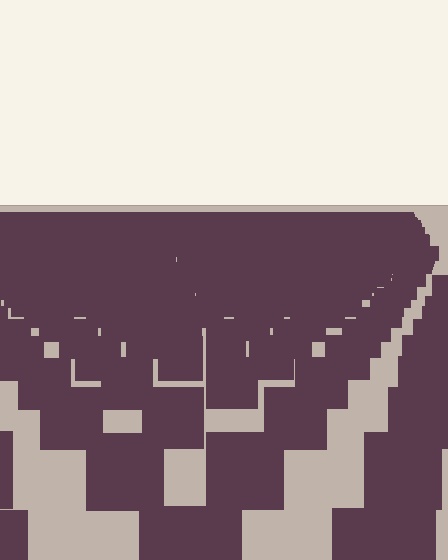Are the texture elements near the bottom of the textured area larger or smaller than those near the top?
Larger. Near the bottom, elements are closer to the viewer and appear at a bigger on-screen size.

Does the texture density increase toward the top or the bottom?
Density increases toward the top.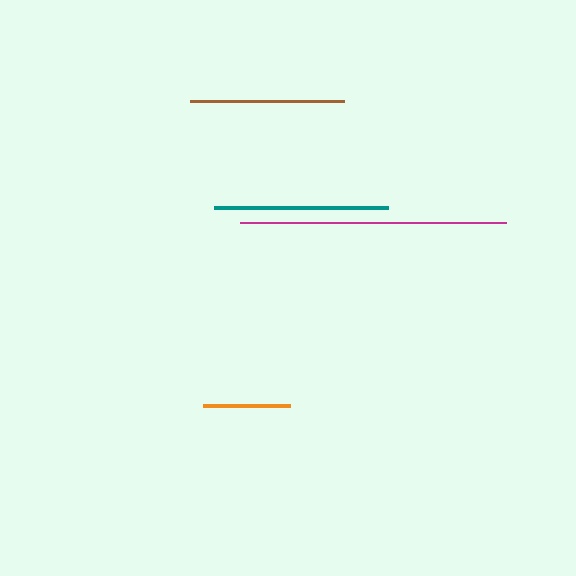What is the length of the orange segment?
The orange segment is approximately 88 pixels long.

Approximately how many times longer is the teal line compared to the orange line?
The teal line is approximately 2.0 times the length of the orange line.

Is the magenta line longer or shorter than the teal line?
The magenta line is longer than the teal line.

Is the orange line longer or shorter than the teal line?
The teal line is longer than the orange line.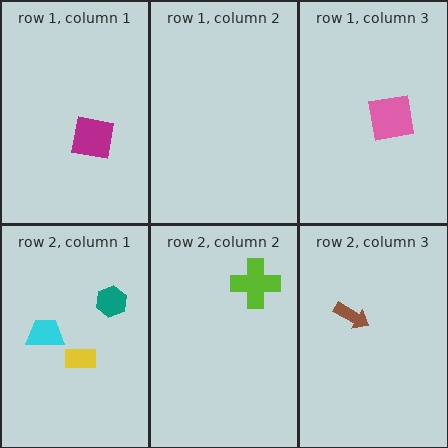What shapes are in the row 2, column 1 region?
The yellow rectangle, the teal hexagon, the cyan trapezoid.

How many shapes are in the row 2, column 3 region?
1.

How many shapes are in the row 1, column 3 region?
1.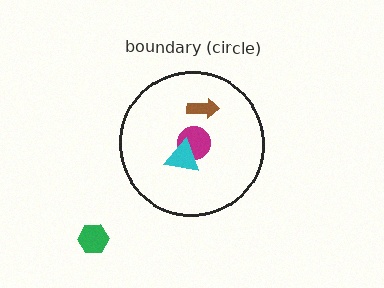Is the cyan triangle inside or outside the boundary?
Inside.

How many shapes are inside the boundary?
3 inside, 1 outside.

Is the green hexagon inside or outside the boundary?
Outside.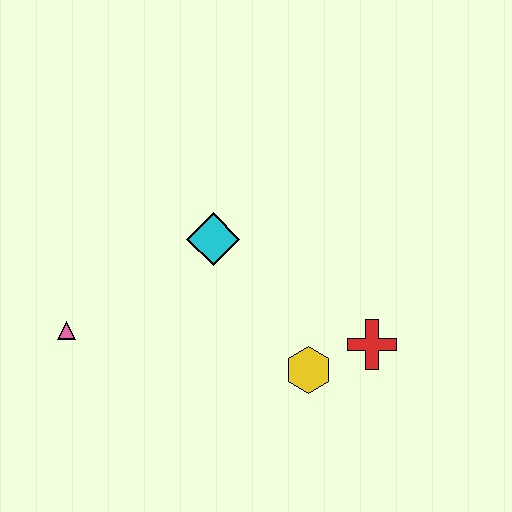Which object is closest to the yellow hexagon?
The red cross is closest to the yellow hexagon.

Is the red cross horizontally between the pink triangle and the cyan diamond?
No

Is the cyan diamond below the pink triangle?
No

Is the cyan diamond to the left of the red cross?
Yes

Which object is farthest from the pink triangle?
The red cross is farthest from the pink triangle.